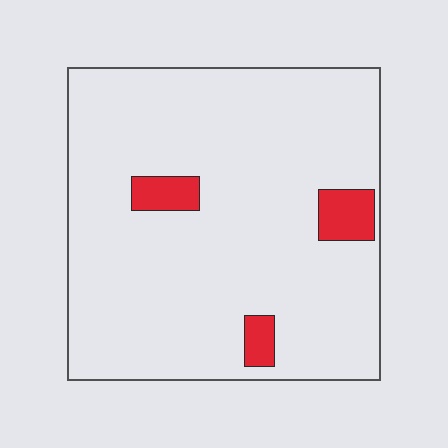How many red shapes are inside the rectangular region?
3.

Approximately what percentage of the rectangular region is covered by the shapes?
Approximately 5%.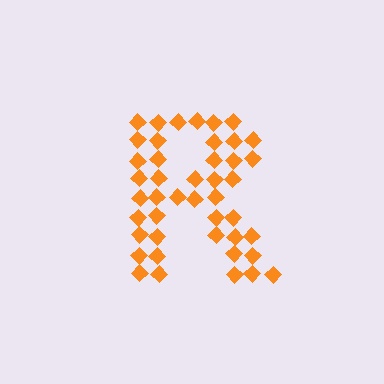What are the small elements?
The small elements are diamonds.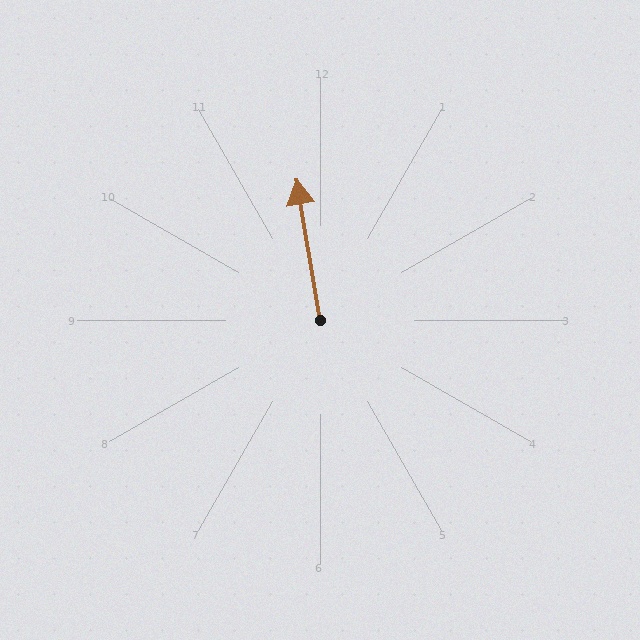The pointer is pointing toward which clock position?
Roughly 12 o'clock.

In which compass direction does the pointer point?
North.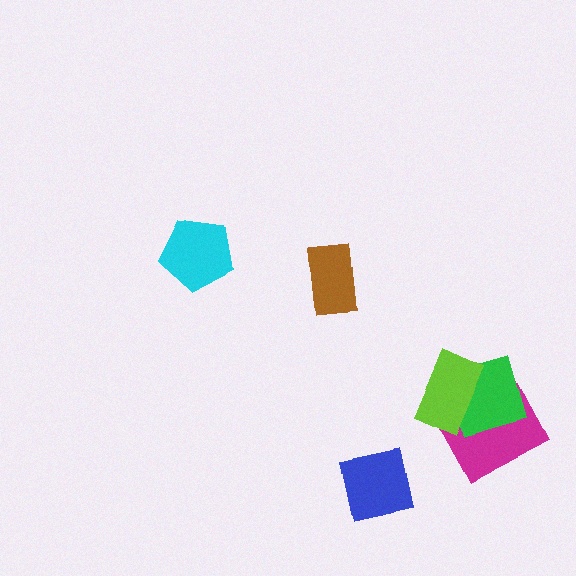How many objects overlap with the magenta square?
2 objects overlap with the magenta square.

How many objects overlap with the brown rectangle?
0 objects overlap with the brown rectangle.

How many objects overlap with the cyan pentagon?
0 objects overlap with the cyan pentagon.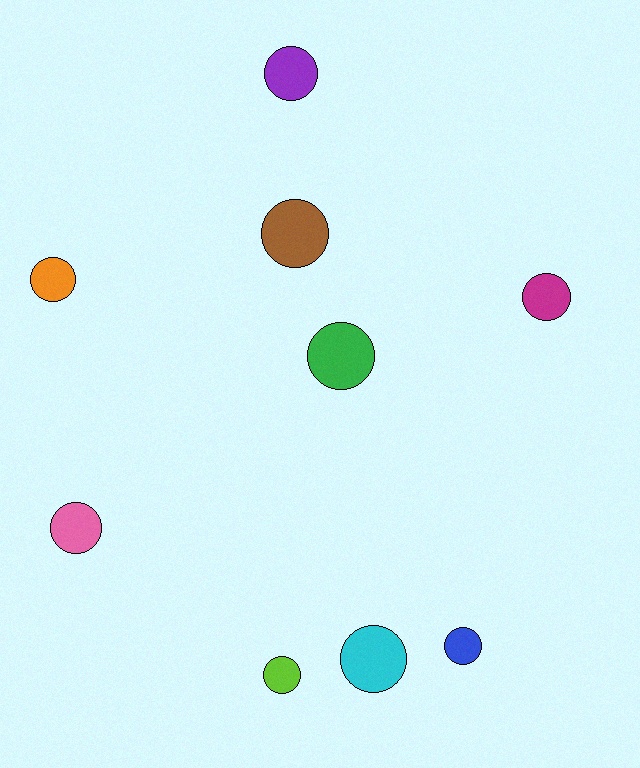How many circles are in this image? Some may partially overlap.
There are 9 circles.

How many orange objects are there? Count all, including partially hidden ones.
There is 1 orange object.